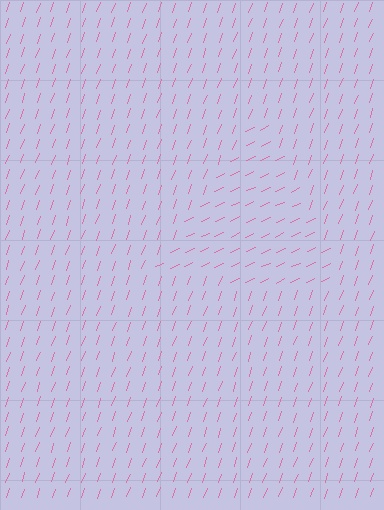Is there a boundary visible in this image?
Yes, there is a texture boundary formed by a change in line orientation.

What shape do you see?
I see a triangle.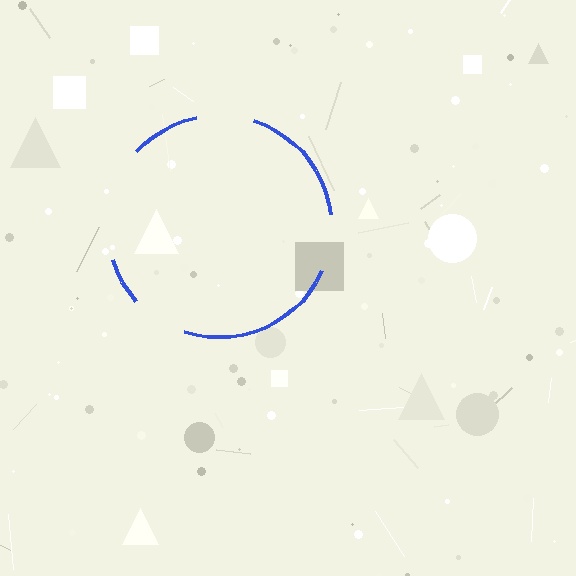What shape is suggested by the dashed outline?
The dashed outline suggests a circle.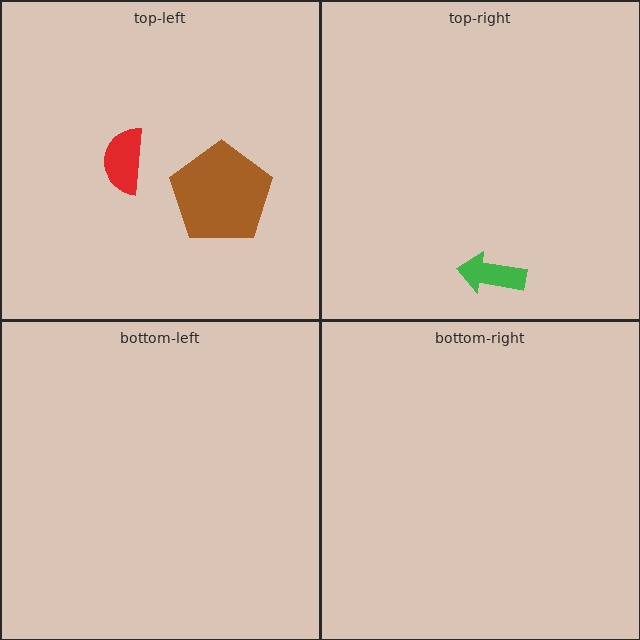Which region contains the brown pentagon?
The top-left region.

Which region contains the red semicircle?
The top-left region.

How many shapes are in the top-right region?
1.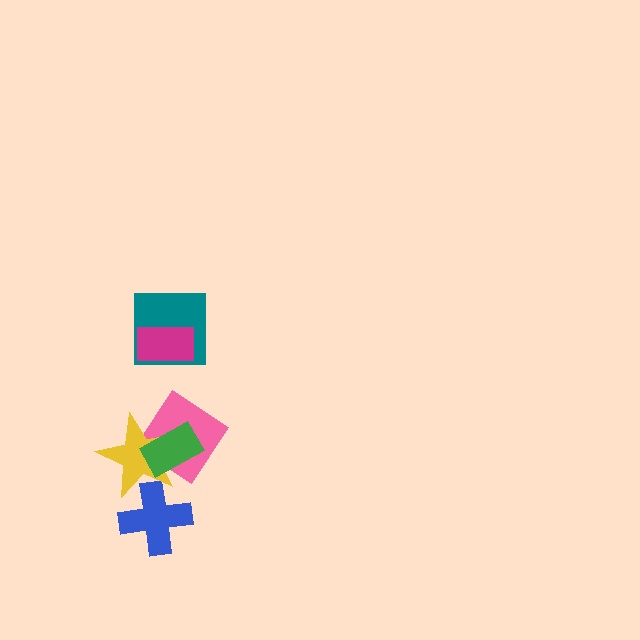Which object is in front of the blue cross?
The yellow star is in front of the blue cross.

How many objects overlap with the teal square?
1 object overlaps with the teal square.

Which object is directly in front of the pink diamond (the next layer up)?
The yellow star is directly in front of the pink diamond.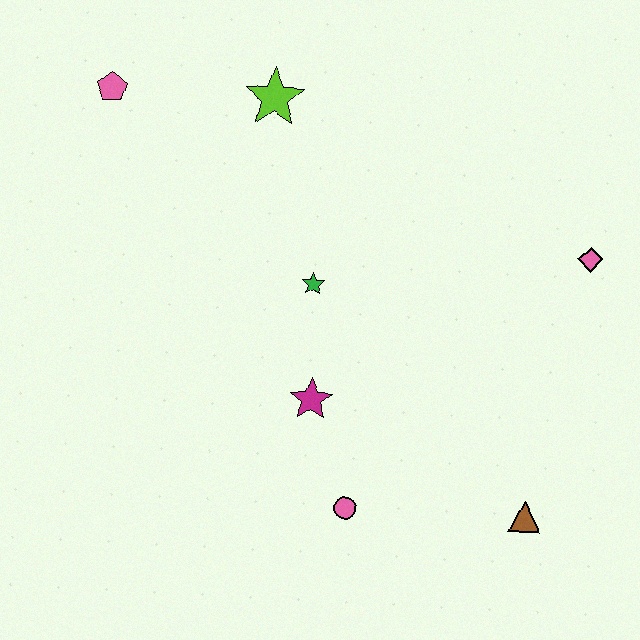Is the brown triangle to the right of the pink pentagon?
Yes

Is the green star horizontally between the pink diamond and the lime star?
Yes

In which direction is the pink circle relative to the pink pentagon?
The pink circle is below the pink pentagon.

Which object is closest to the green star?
The magenta star is closest to the green star.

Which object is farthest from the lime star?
The brown triangle is farthest from the lime star.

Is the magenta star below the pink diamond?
Yes